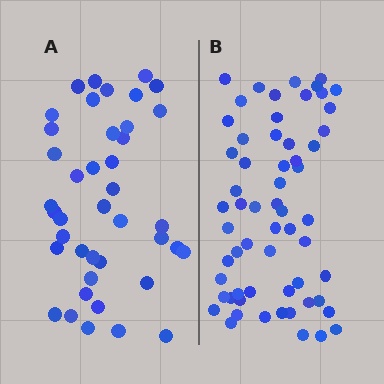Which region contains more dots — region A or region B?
Region B (the right region) has more dots.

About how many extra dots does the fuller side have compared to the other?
Region B has approximately 20 more dots than region A.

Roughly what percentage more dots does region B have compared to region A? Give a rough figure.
About 45% more.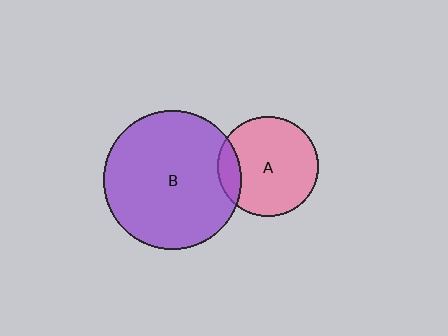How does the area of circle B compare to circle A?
Approximately 1.9 times.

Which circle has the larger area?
Circle B (purple).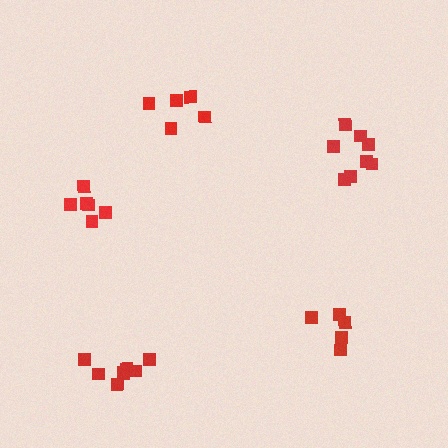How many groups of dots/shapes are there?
There are 5 groups.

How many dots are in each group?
Group 1: 5 dots, Group 2: 8 dots, Group 3: 8 dots, Group 4: 6 dots, Group 5: 5 dots (32 total).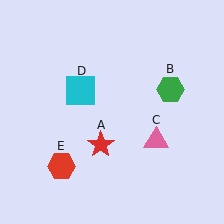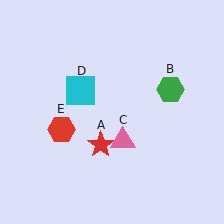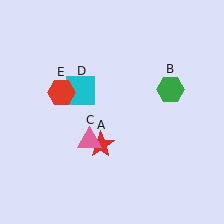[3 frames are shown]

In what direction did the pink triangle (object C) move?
The pink triangle (object C) moved left.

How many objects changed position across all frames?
2 objects changed position: pink triangle (object C), red hexagon (object E).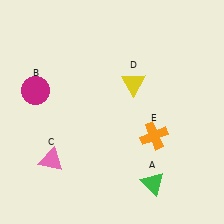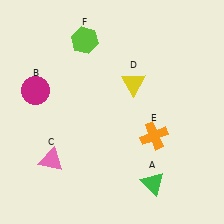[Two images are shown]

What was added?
A lime hexagon (F) was added in Image 2.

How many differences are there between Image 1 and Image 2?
There is 1 difference between the two images.